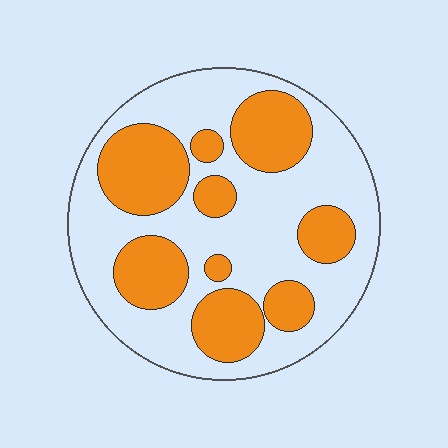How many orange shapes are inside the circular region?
9.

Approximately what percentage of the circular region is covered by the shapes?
Approximately 35%.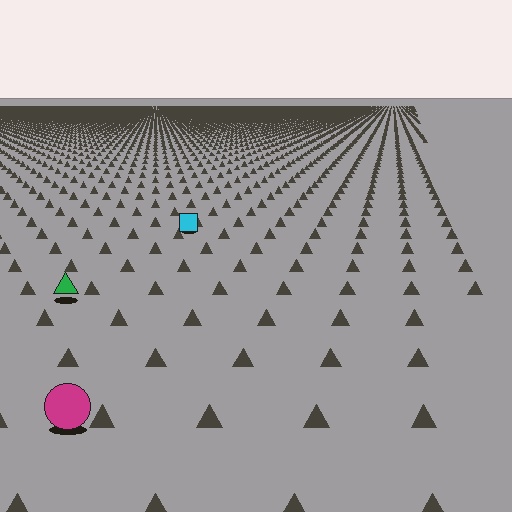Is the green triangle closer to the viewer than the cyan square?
Yes. The green triangle is closer — you can tell from the texture gradient: the ground texture is coarser near it.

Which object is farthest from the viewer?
The cyan square is farthest from the viewer. It appears smaller and the ground texture around it is denser.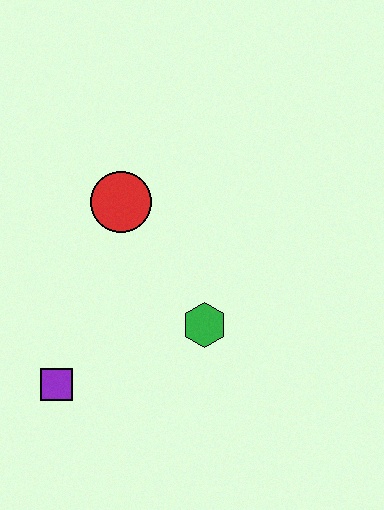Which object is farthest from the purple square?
The red circle is farthest from the purple square.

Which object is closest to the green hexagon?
The red circle is closest to the green hexagon.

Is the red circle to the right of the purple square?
Yes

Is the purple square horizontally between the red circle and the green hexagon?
No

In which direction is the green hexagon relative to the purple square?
The green hexagon is to the right of the purple square.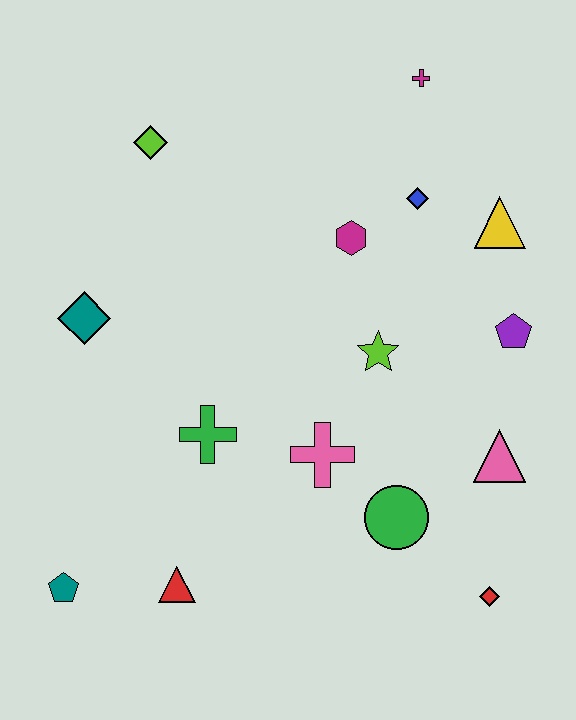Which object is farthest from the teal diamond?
The red diamond is farthest from the teal diamond.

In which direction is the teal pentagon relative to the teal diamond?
The teal pentagon is below the teal diamond.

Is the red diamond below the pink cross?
Yes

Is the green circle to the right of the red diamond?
No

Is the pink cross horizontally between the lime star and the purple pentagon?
No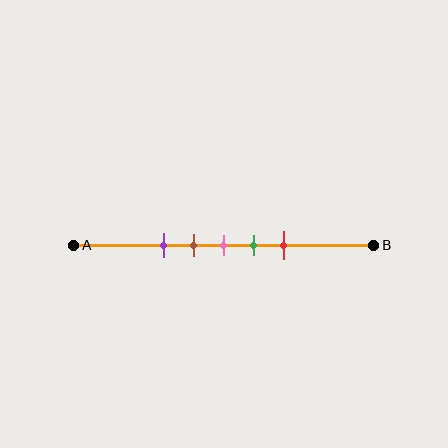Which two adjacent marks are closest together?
The brown and pink marks are the closest adjacent pair.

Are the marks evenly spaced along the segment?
Yes, the marks are approximately evenly spaced.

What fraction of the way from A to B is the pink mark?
The pink mark is approximately 50% (0.5) of the way from A to B.